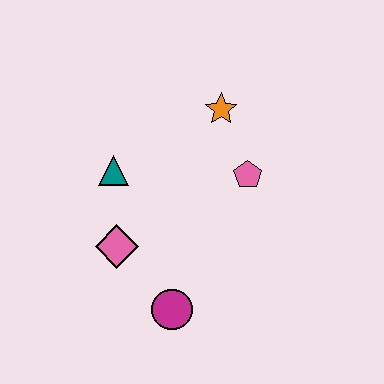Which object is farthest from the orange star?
The magenta circle is farthest from the orange star.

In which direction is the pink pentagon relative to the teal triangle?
The pink pentagon is to the right of the teal triangle.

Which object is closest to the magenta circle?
The pink diamond is closest to the magenta circle.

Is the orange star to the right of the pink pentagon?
No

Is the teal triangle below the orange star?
Yes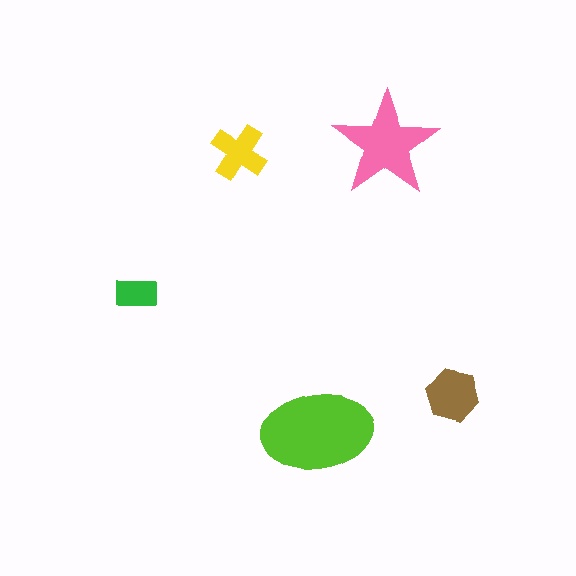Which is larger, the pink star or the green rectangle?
The pink star.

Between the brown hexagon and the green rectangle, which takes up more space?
The brown hexagon.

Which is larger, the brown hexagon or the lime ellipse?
The lime ellipse.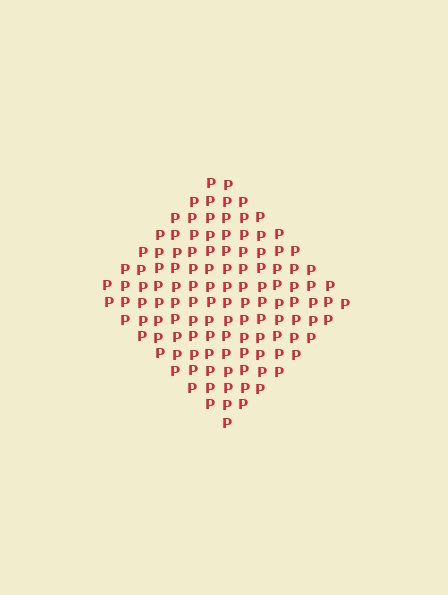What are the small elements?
The small elements are letter P's.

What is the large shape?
The large shape is a diamond.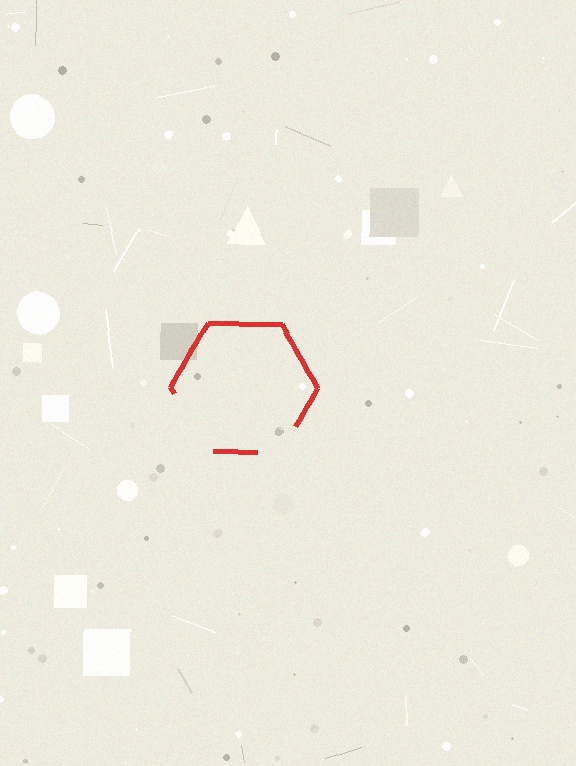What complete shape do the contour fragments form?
The contour fragments form a hexagon.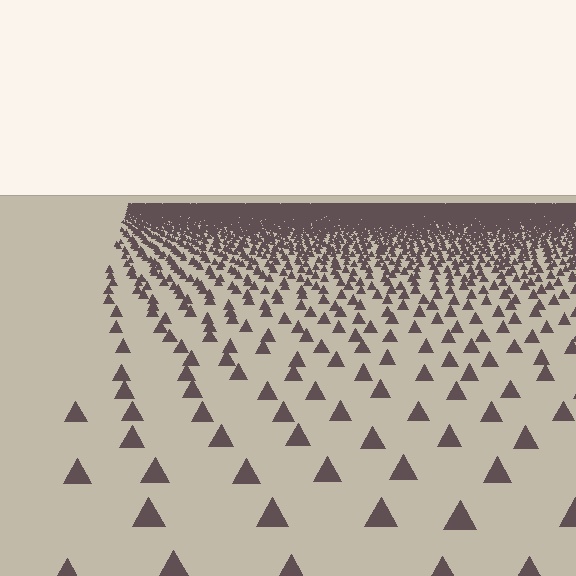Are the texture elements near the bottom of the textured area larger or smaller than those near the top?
Larger. Near the bottom, elements are closer to the viewer and appear at a bigger on-screen size.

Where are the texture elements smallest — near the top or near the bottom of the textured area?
Near the top.